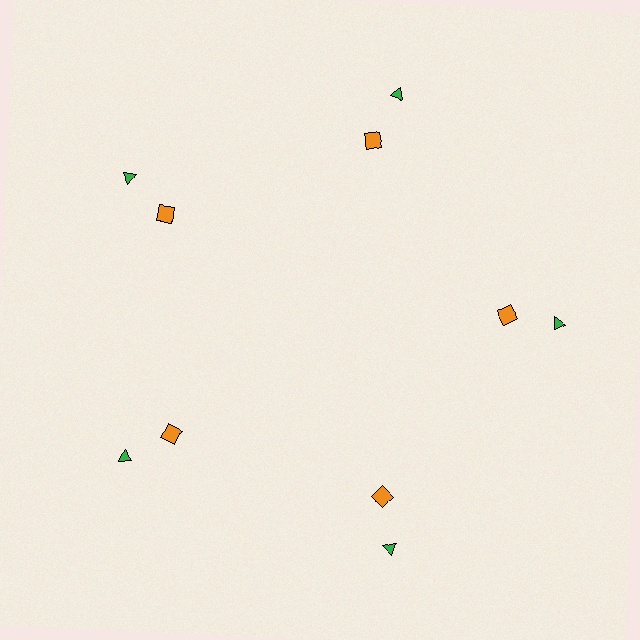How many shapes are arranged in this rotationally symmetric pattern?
There are 10 shapes, arranged in 5 groups of 2.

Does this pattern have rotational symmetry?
Yes, this pattern has 5-fold rotational symmetry. It looks the same after rotating 72 degrees around the center.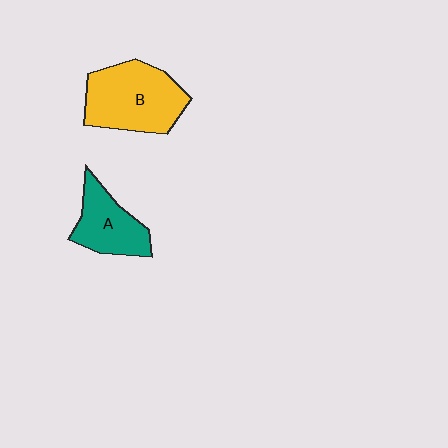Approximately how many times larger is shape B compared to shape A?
Approximately 1.5 times.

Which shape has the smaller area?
Shape A (teal).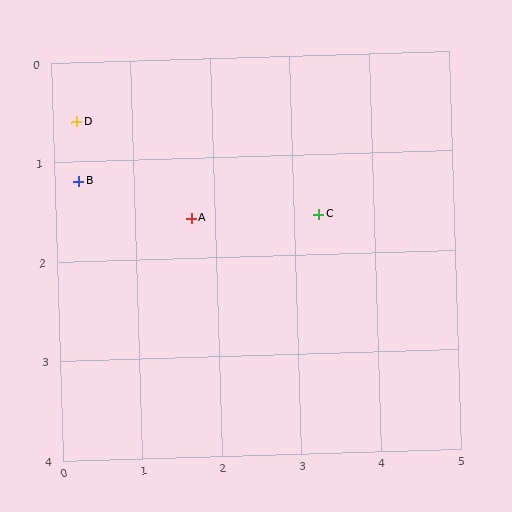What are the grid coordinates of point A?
Point A is at approximately (1.7, 1.6).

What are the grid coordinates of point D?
Point D is at approximately (0.3, 0.6).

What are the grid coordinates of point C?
Point C is at approximately (3.3, 1.6).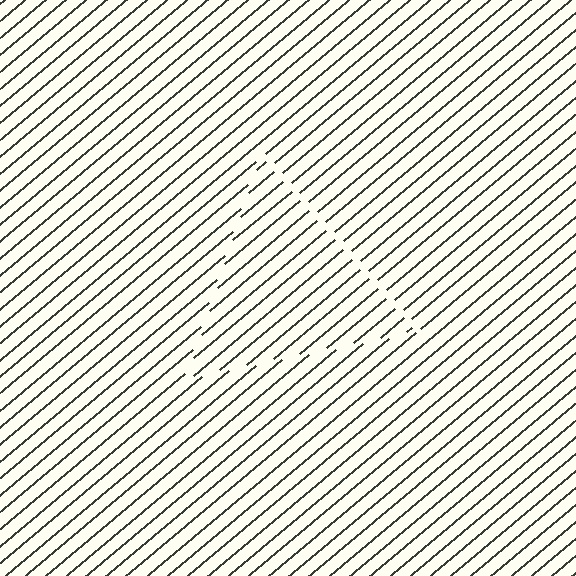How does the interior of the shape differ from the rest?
The interior of the shape contains the same grating, shifted by half a period — the contour is defined by the phase discontinuity where line-ends from the inner and outer gratings abut.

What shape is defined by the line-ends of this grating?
An illusory triangle. The interior of the shape contains the same grating, shifted by half a period — the contour is defined by the phase discontinuity where line-ends from the inner and outer gratings abut.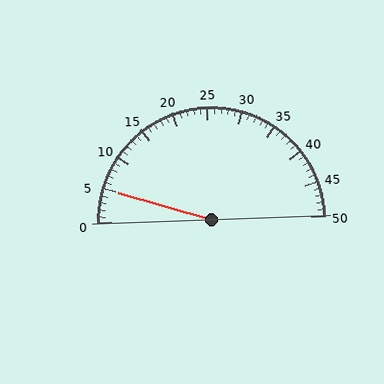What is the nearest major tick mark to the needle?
The nearest major tick mark is 5.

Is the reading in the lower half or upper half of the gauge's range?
The reading is in the lower half of the range (0 to 50).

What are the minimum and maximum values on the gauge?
The gauge ranges from 0 to 50.